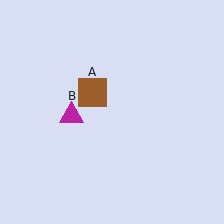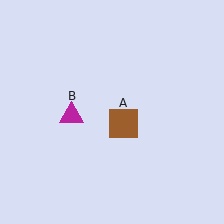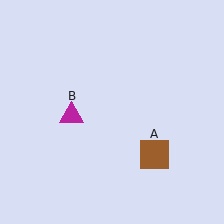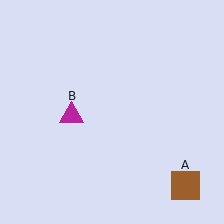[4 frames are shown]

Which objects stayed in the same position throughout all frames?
Magenta triangle (object B) remained stationary.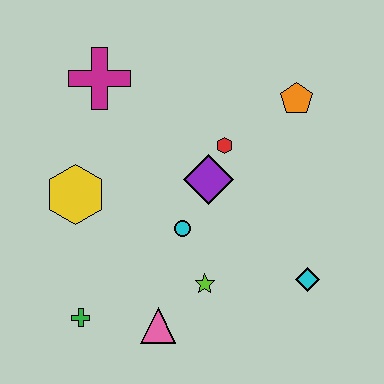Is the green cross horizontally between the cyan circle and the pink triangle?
No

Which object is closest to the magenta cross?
The yellow hexagon is closest to the magenta cross.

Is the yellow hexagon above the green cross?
Yes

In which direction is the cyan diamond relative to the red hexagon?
The cyan diamond is below the red hexagon.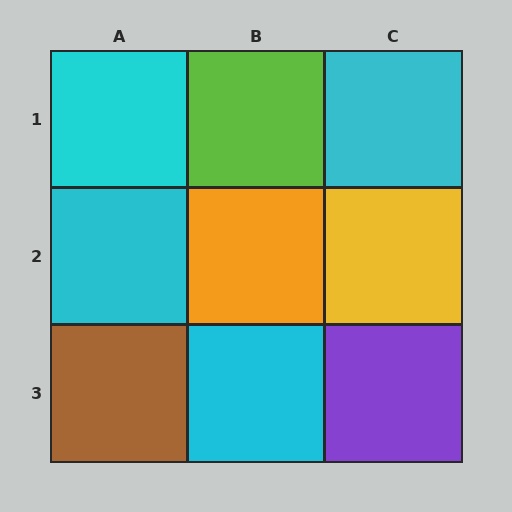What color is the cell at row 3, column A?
Brown.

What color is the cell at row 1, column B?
Lime.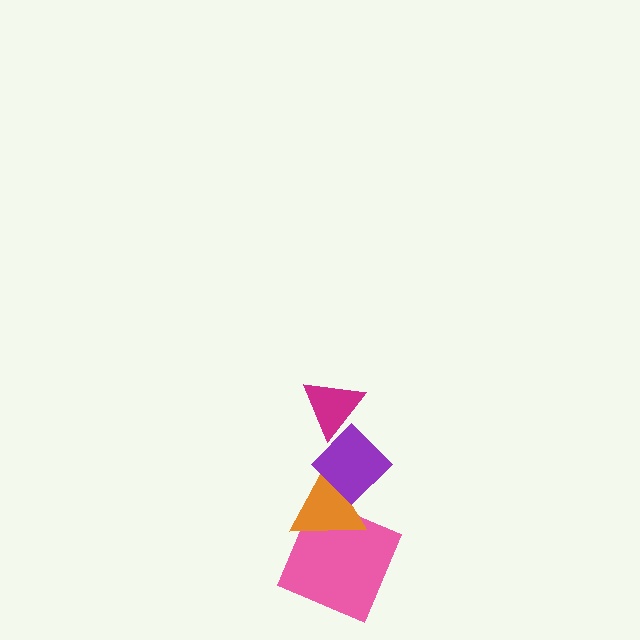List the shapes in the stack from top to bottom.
From top to bottom: the magenta triangle, the purple diamond, the orange triangle, the pink square.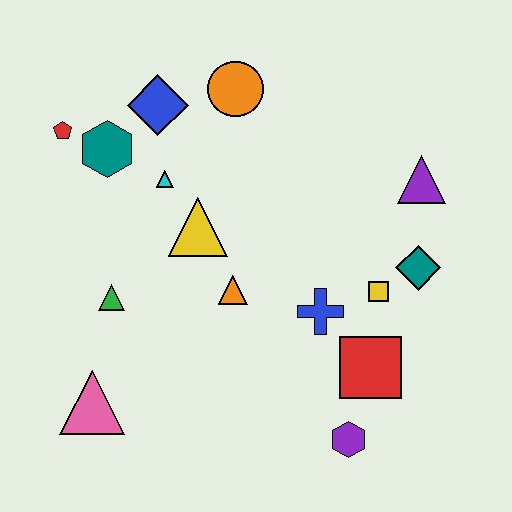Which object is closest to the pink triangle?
The green triangle is closest to the pink triangle.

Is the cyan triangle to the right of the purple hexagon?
No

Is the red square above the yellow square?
No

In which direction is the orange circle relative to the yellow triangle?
The orange circle is above the yellow triangle.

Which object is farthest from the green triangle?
The purple triangle is farthest from the green triangle.